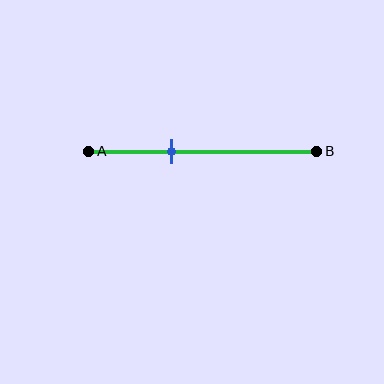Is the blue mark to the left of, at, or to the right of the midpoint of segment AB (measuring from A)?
The blue mark is to the left of the midpoint of segment AB.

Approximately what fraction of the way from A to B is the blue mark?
The blue mark is approximately 35% of the way from A to B.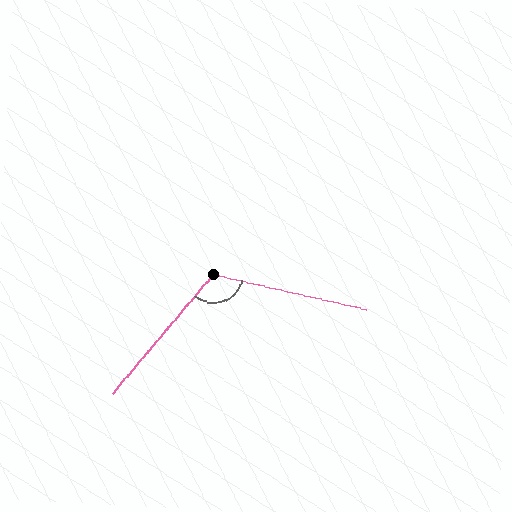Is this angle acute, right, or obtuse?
It is obtuse.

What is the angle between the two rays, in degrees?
Approximately 117 degrees.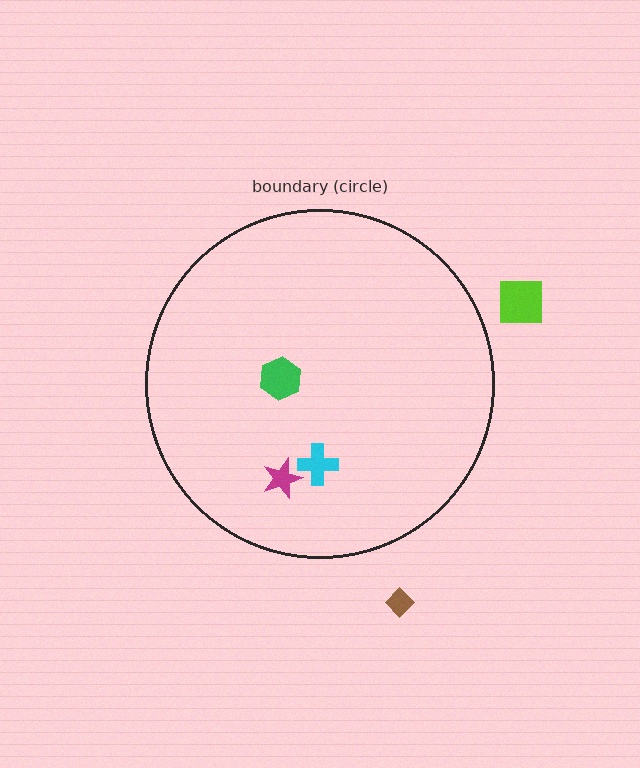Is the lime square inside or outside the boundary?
Outside.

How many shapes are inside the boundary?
3 inside, 2 outside.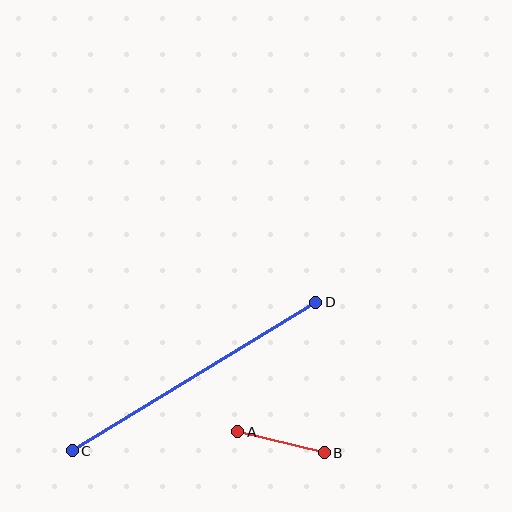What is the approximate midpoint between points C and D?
The midpoint is at approximately (194, 377) pixels.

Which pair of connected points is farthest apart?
Points C and D are farthest apart.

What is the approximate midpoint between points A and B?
The midpoint is at approximately (281, 442) pixels.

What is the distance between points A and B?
The distance is approximately 89 pixels.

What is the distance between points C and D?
The distance is approximately 285 pixels.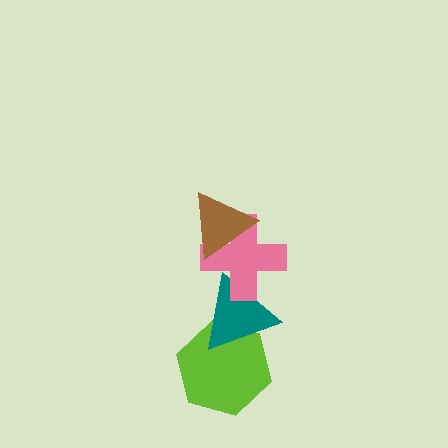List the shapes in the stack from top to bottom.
From top to bottom: the brown triangle, the pink cross, the teal triangle, the lime hexagon.